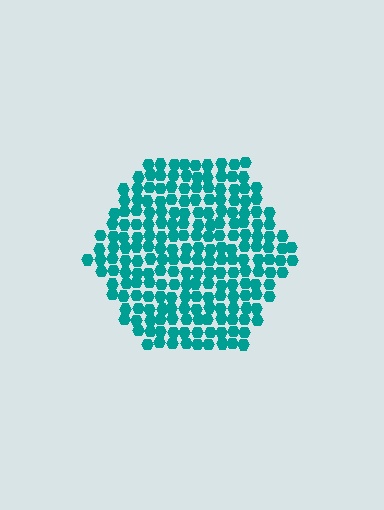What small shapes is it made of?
It is made of small hexagons.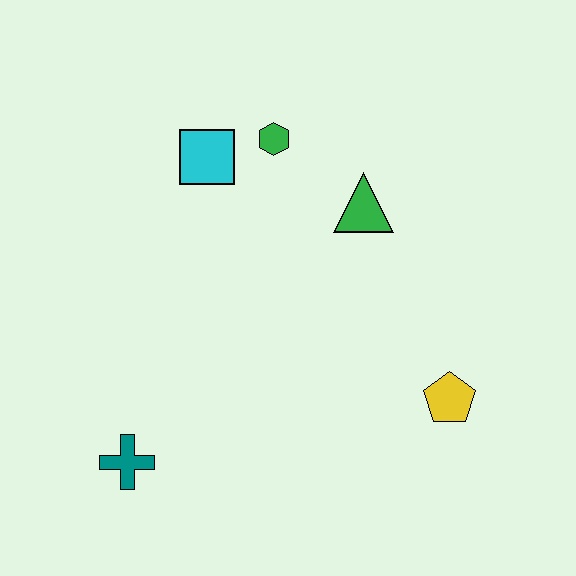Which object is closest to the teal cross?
The cyan square is closest to the teal cross.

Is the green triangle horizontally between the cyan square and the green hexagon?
No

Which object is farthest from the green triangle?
The teal cross is farthest from the green triangle.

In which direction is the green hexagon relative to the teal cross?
The green hexagon is above the teal cross.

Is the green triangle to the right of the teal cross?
Yes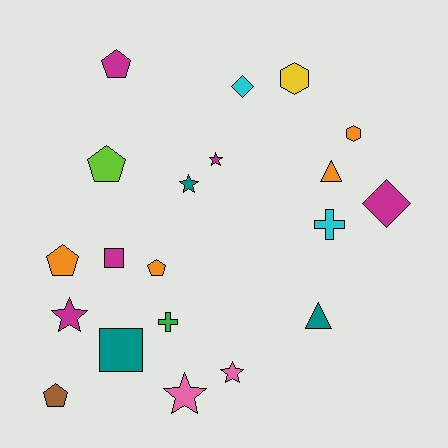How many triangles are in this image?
There are 2 triangles.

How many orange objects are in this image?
There are 4 orange objects.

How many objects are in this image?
There are 20 objects.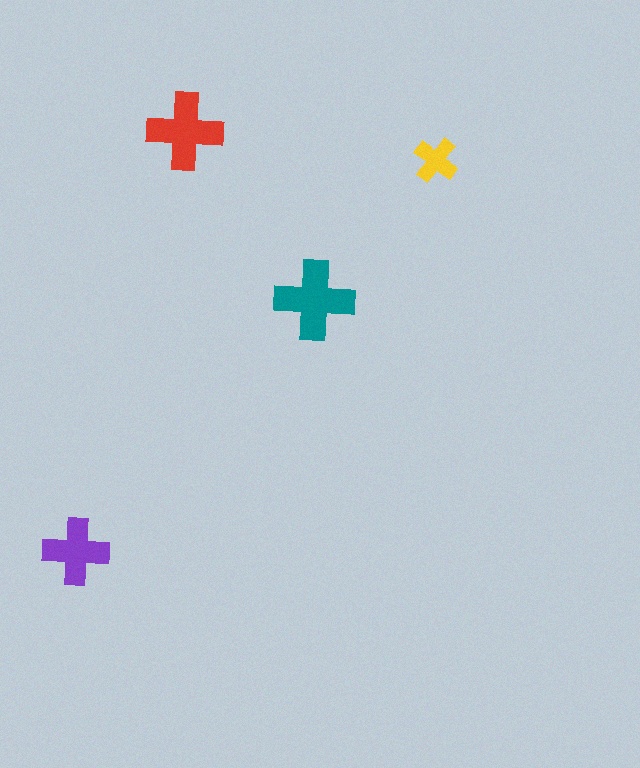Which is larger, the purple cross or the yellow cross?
The purple one.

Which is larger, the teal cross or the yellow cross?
The teal one.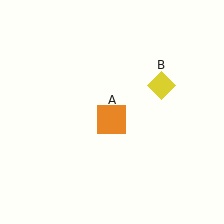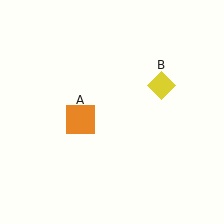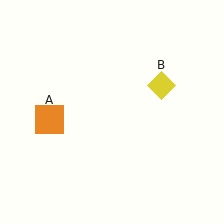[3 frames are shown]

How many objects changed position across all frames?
1 object changed position: orange square (object A).